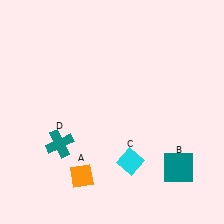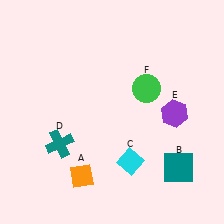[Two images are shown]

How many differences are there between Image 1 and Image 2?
There are 2 differences between the two images.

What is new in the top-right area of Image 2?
A green circle (F) was added in the top-right area of Image 2.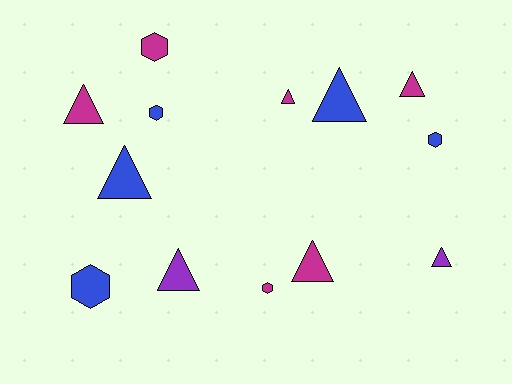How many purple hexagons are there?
There are no purple hexagons.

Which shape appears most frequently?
Triangle, with 8 objects.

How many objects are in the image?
There are 13 objects.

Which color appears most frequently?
Magenta, with 6 objects.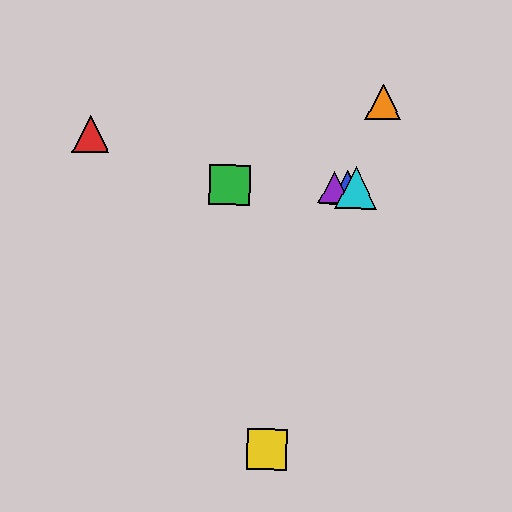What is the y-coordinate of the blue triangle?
The blue triangle is at y≈188.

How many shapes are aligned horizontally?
4 shapes (the blue triangle, the green square, the purple triangle, the cyan triangle) are aligned horizontally.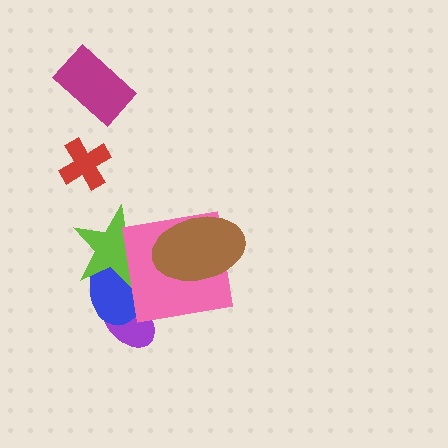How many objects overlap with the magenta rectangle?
0 objects overlap with the magenta rectangle.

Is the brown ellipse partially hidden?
No, no other shape covers it.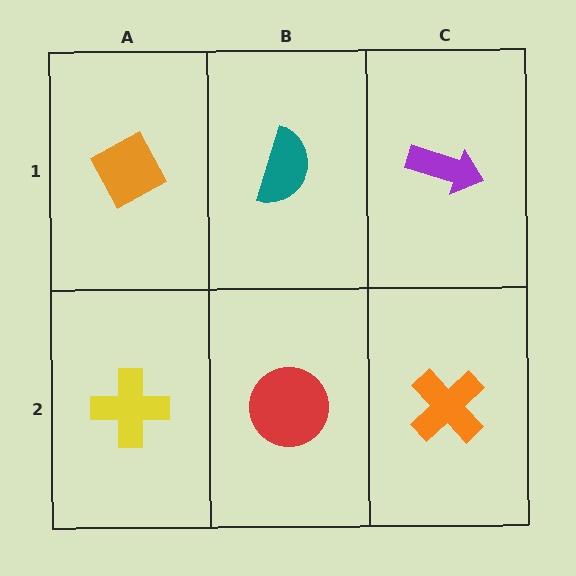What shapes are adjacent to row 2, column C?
A purple arrow (row 1, column C), a red circle (row 2, column B).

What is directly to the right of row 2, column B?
An orange cross.